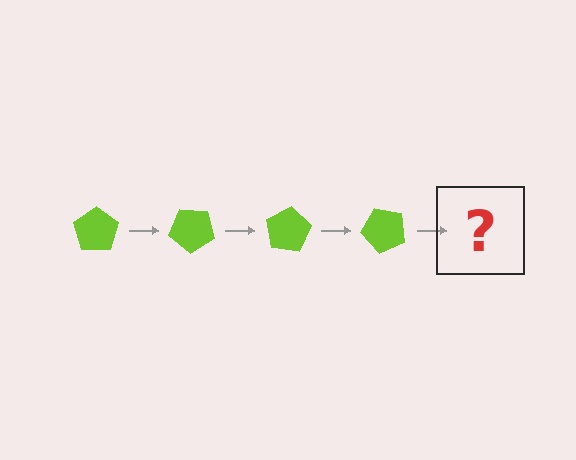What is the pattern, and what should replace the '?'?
The pattern is that the pentagon rotates 40 degrees each step. The '?' should be a lime pentagon rotated 160 degrees.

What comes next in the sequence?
The next element should be a lime pentagon rotated 160 degrees.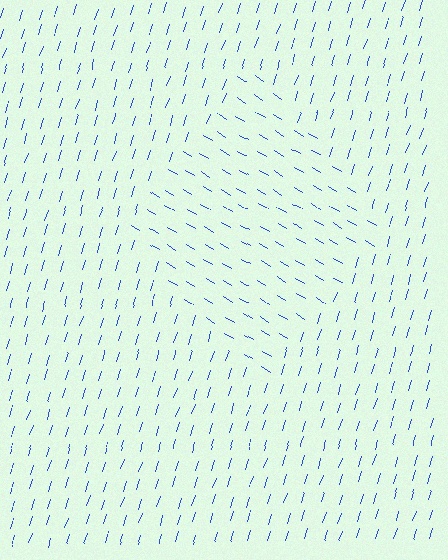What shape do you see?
I see a diamond.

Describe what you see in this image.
The image is filled with small blue line segments. A diamond region in the image has lines oriented differently from the surrounding lines, creating a visible texture boundary.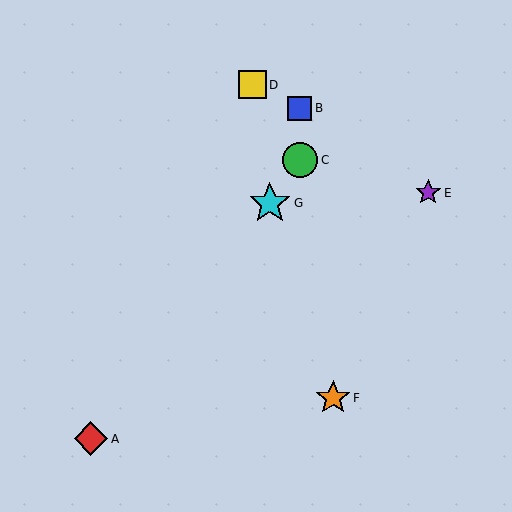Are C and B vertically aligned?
Yes, both are at x≈300.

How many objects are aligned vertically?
2 objects (B, C) are aligned vertically.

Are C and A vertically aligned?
No, C is at x≈300 and A is at x≈91.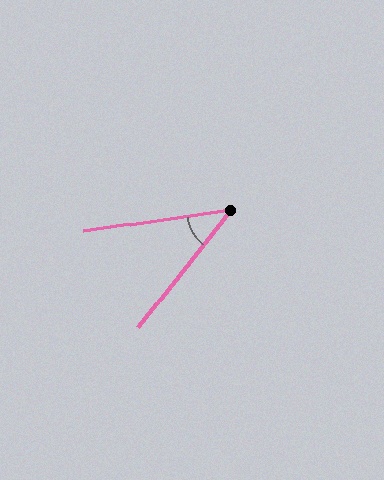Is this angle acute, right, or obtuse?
It is acute.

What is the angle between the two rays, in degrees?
Approximately 43 degrees.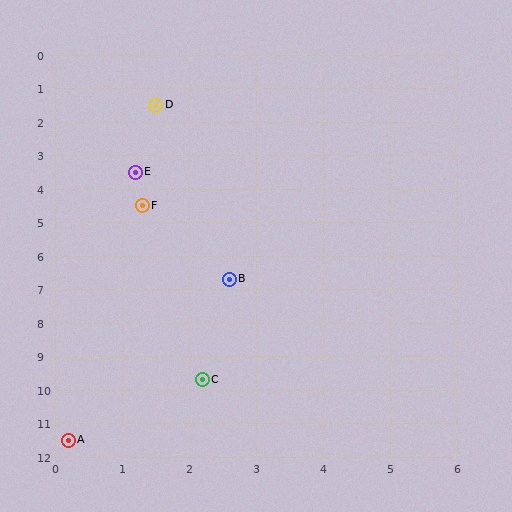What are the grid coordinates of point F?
Point F is at approximately (1.3, 4.5).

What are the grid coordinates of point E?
Point E is at approximately (1.2, 3.5).